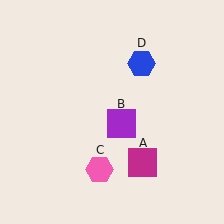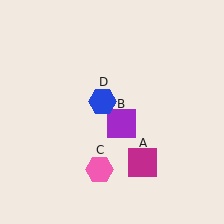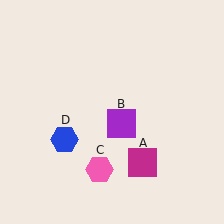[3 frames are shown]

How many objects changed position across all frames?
1 object changed position: blue hexagon (object D).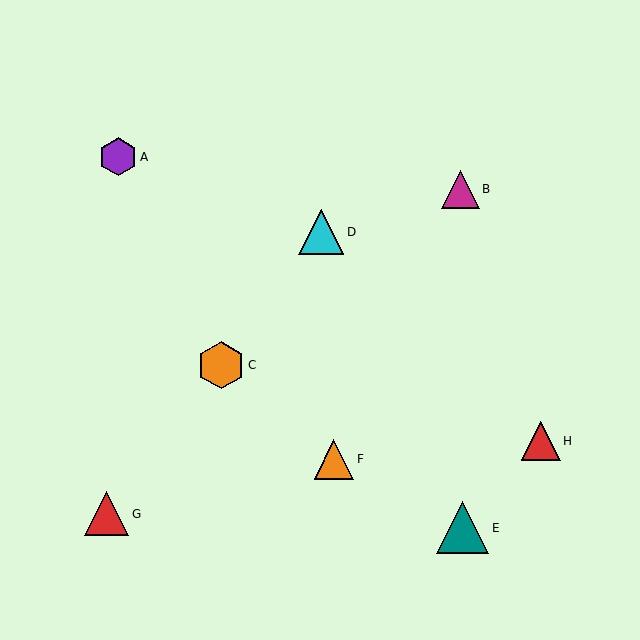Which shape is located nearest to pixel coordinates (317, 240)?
The cyan triangle (labeled D) at (321, 232) is nearest to that location.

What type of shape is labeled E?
Shape E is a teal triangle.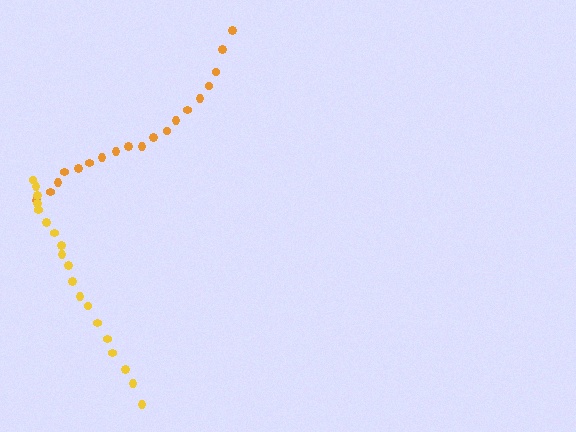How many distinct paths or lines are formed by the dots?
There are 2 distinct paths.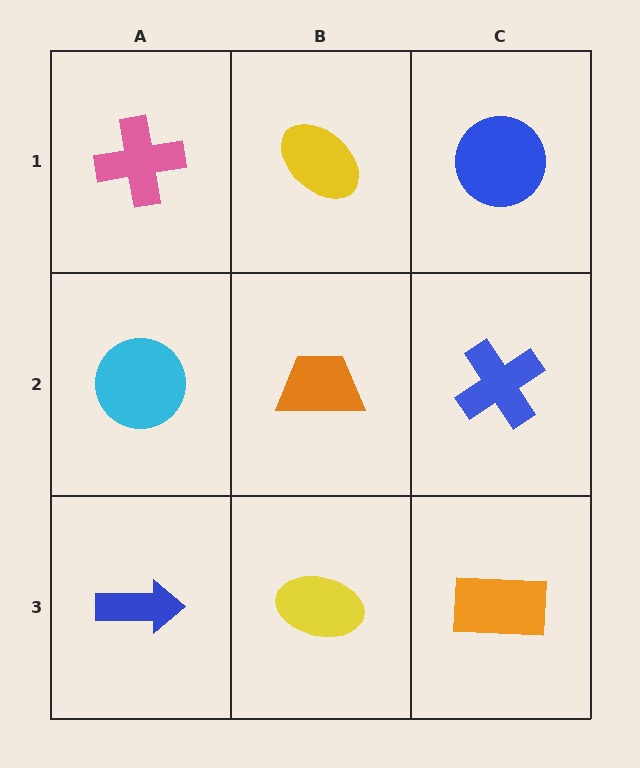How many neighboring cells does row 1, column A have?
2.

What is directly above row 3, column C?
A blue cross.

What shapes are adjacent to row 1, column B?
An orange trapezoid (row 2, column B), a pink cross (row 1, column A), a blue circle (row 1, column C).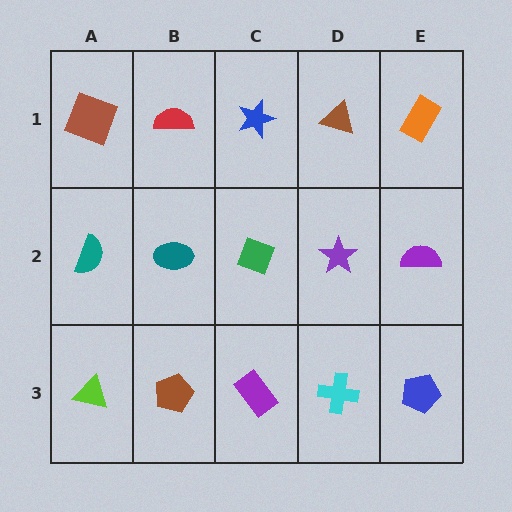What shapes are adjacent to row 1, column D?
A purple star (row 2, column D), a blue star (row 1, column C), an orange rectangle (row 1, column E).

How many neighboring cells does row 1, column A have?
2.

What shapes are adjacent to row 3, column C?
A green diamond (row 2, column C), a brown pentagon (row 3, column B), a cyan cross (row 3, column D).